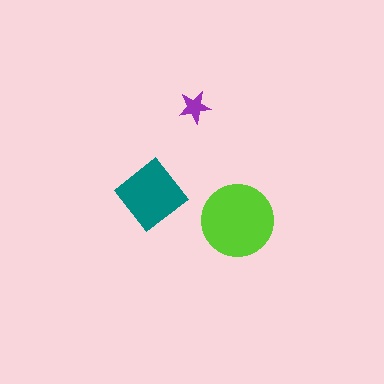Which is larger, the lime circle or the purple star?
The lime circle.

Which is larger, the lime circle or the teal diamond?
The lime circle.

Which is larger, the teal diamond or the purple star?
The teal diamond.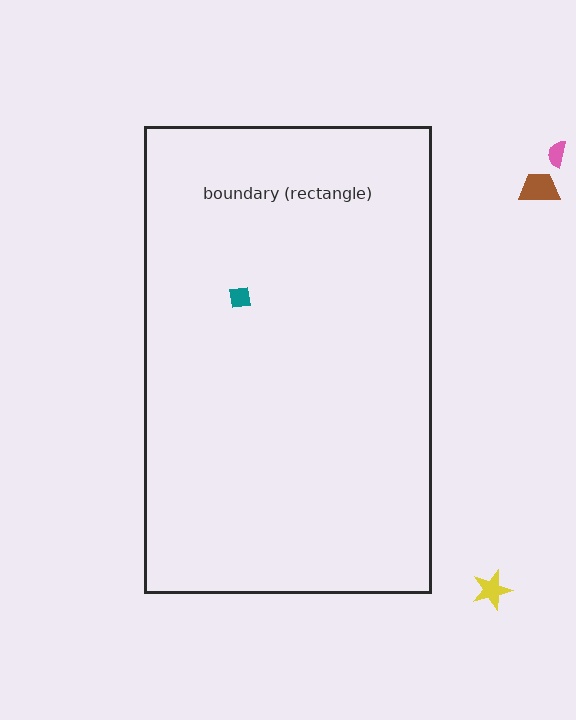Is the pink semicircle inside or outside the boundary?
Outside.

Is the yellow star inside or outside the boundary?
Outside.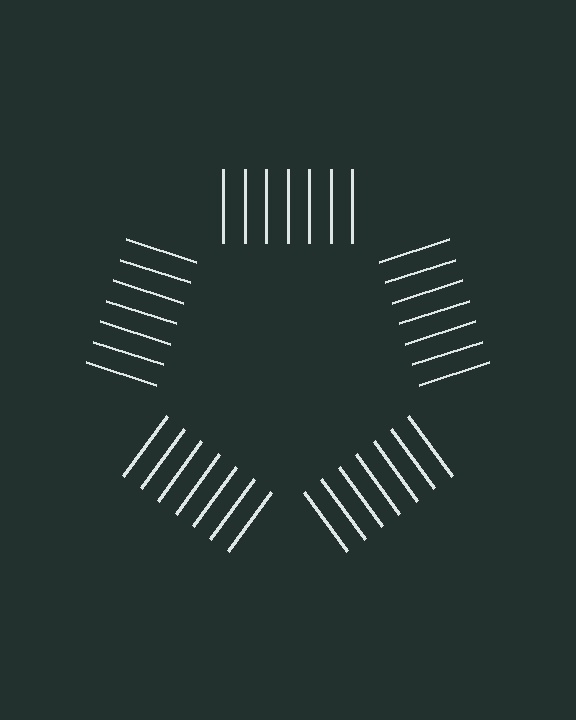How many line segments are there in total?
35 — 7 along each of the 5 edges.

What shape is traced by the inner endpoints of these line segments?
An illusory pentagon — the line segments terminate on its edges but no continuous stroke is drawn.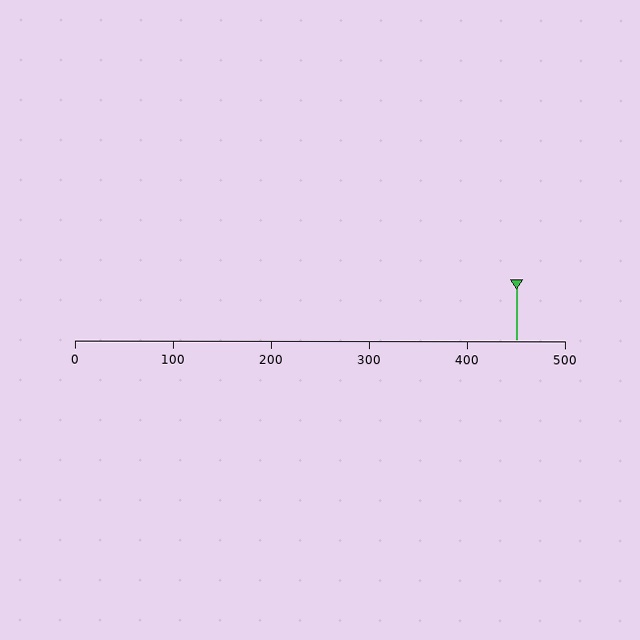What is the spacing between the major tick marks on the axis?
The major ticks are spaced 100 apart.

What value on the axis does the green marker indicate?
The marker indicates approximately 450.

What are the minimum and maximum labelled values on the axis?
The axis runs from 0 to 500.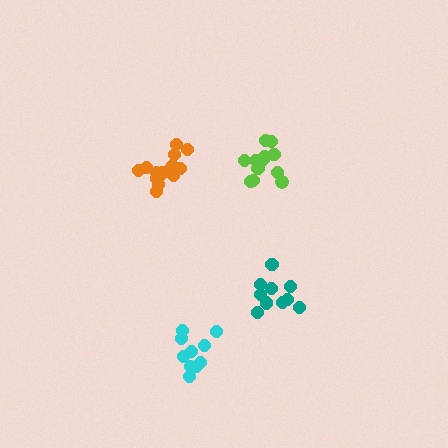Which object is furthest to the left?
The orange cluster is leftmost.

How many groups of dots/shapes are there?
There are 4 groups.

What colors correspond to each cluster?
The clusters are colored: lime, cyan, orange, teal.